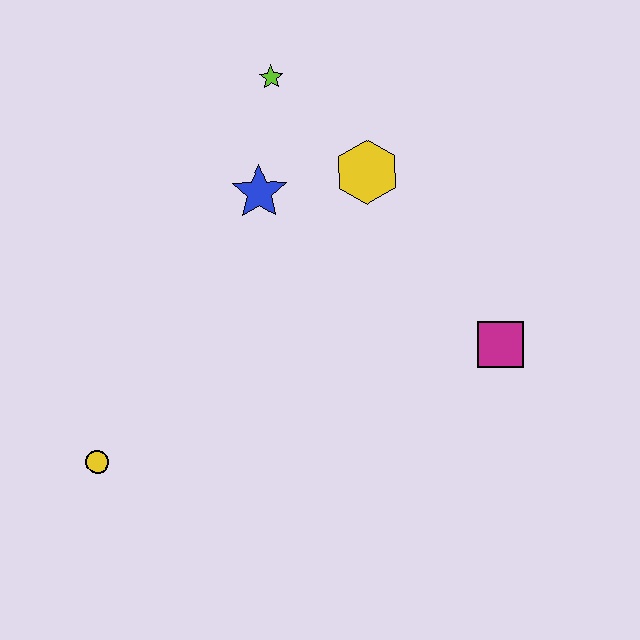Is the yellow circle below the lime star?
Yes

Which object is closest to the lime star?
The blue star is closest to the lime star.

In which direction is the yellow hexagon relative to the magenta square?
The yellow hexagon is above the magenta square.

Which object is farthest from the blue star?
The yellow circle is farthest from the blue star.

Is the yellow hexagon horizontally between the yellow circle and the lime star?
No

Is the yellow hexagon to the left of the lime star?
No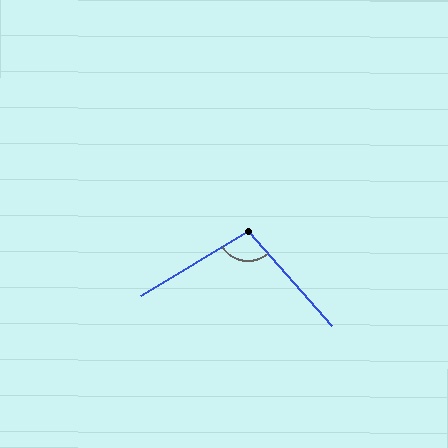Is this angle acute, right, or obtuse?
It is obtuse.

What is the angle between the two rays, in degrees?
Approximately 100 degrees.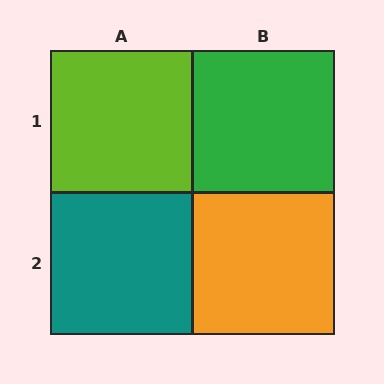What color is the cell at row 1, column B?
Green.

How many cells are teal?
1 cell is teal.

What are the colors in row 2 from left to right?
Teal, orange.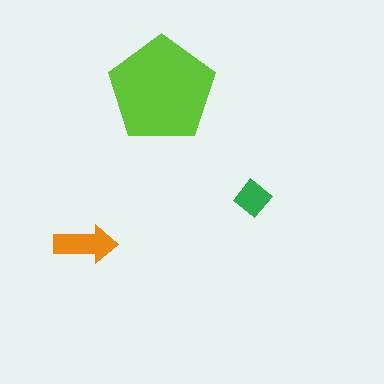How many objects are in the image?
There are 3 objects in the image.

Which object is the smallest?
The green diamond.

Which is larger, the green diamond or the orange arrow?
The orange arrow.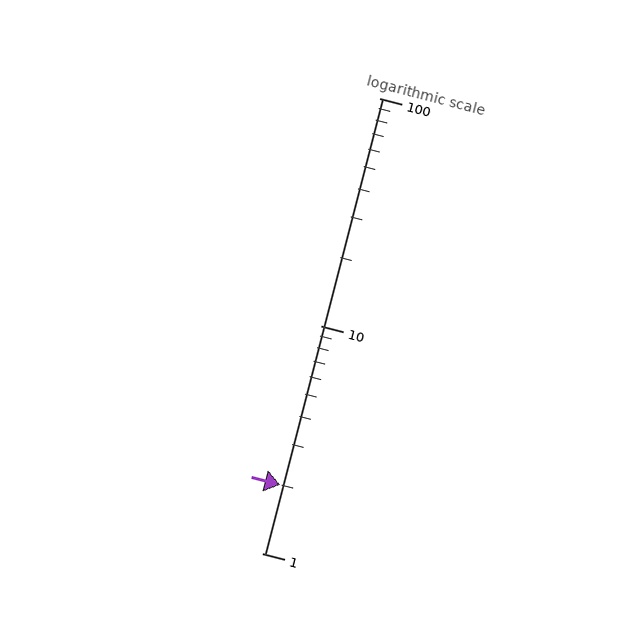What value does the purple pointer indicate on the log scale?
The pointer indicates approximately 2.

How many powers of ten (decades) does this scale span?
The scale spans 2 decades, from 1 to 100.